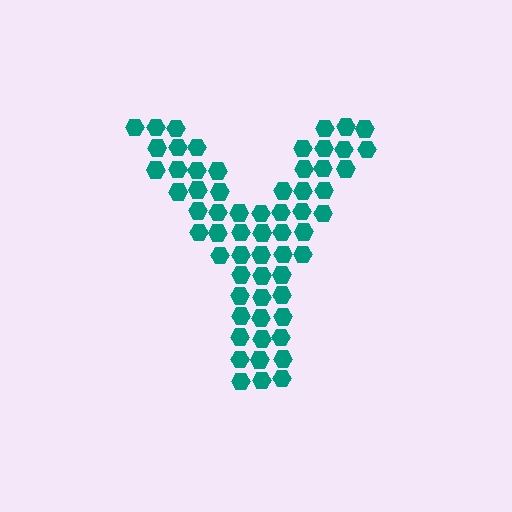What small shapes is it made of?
It is made of small hexagons.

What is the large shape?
The large shape is the letter Y.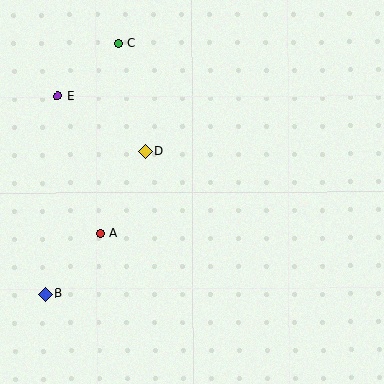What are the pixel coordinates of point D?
Point D is at (145, 151).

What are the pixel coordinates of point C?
Point C is at (118, 43).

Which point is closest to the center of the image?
Point D at (145, 151) is closest to the center.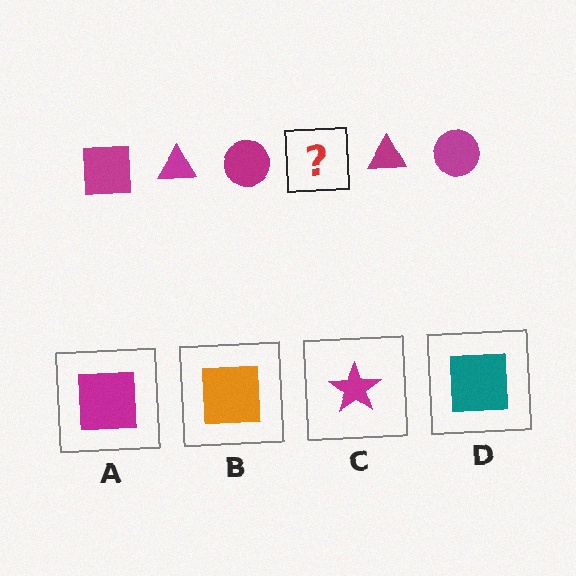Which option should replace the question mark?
Option A.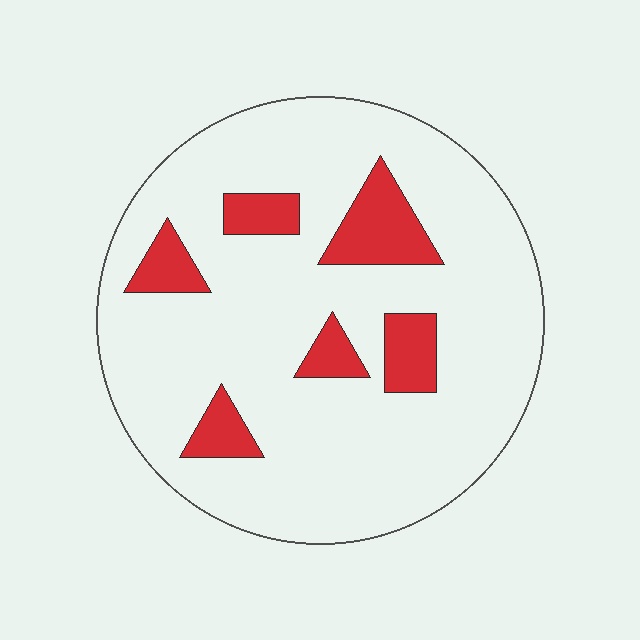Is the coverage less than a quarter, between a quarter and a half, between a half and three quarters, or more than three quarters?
Less than a quarter.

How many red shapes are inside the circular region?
6.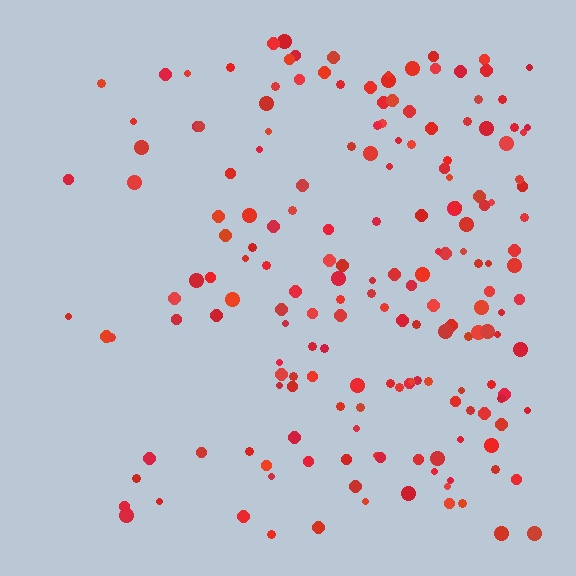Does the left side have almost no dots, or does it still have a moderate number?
Still a moderate number, just noticeably fewer than the right.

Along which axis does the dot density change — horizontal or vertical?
Horizontal.